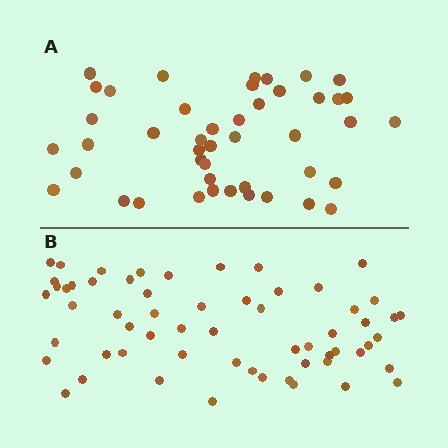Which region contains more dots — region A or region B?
Region B (the bottom region) has more dots.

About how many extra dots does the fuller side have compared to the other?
Region B has approximately 15 more dots than region A.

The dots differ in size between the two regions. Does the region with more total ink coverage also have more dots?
No. Region A has more total ink coverage because its dots are larger, but region B actually contains more individual dots. Total area can be misleading — the number of items is what matters here.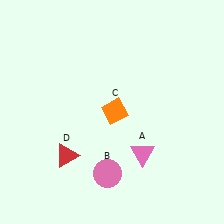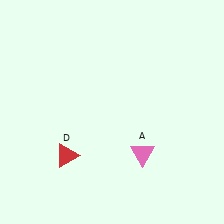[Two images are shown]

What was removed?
The pink circle (B), the orange diamond (C) were removed in Image 2.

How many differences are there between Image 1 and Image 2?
There are 2 differences between the two images.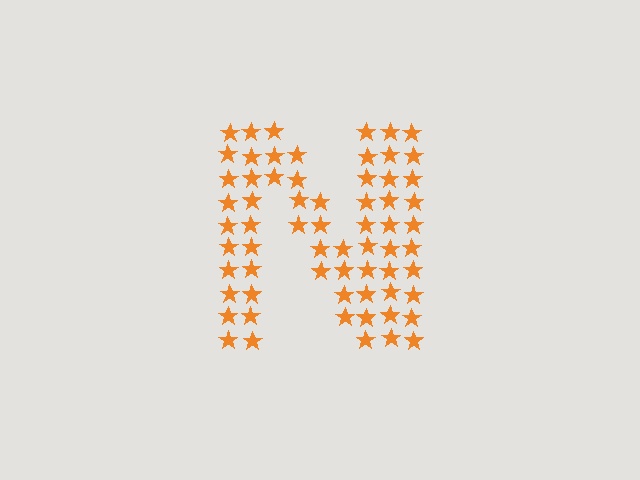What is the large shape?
The large shape is the letter N.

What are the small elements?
The small elements are stars.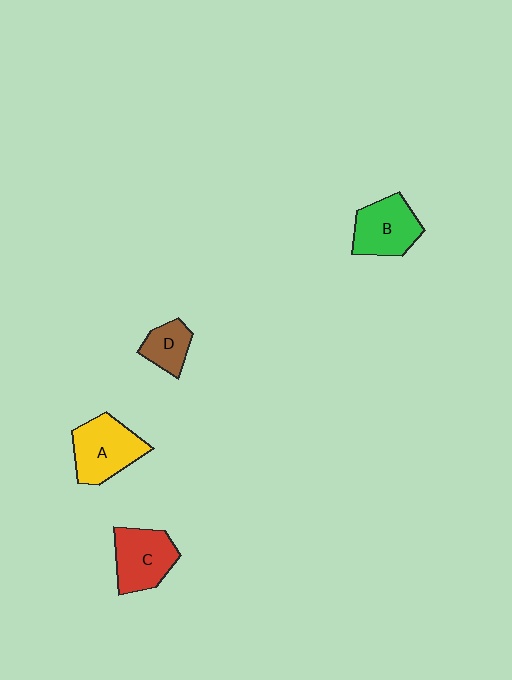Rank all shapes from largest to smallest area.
From largest to smallest: A (yellow), C (red), B (green), D (brown).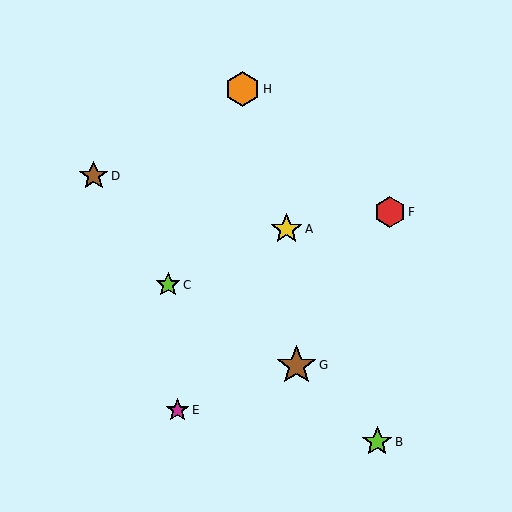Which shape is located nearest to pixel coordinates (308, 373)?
The brown star (labeled G) at (297, 365) is nearest to that location.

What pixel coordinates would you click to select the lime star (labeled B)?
Click at (377, 442) to select the lime star B.